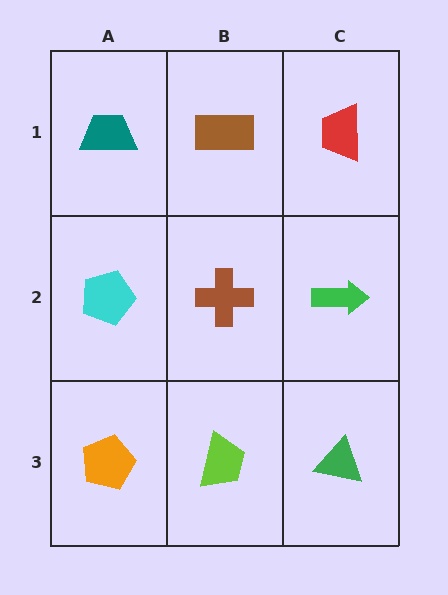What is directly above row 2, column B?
A brown rectangle.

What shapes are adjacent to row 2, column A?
A teal trapezoid (row 1, column A), an orange pentagon (row 3, column A), a brown cross (row 2, column B).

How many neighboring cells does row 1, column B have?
3.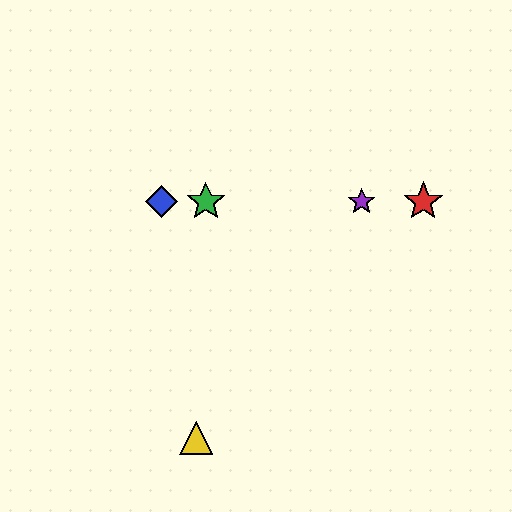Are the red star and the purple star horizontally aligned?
Yes, both are at y≈202.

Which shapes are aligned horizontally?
The red star, the blue diamond, the green star, the purple star are aligned horizontally.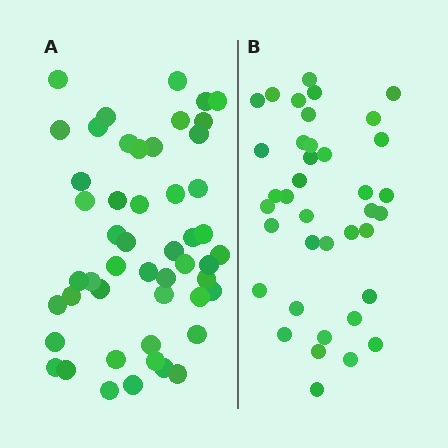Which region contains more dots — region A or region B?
Region A (the left region) has more dots.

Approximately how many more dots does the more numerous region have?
Region A has roughly 12 or so more dots than region B.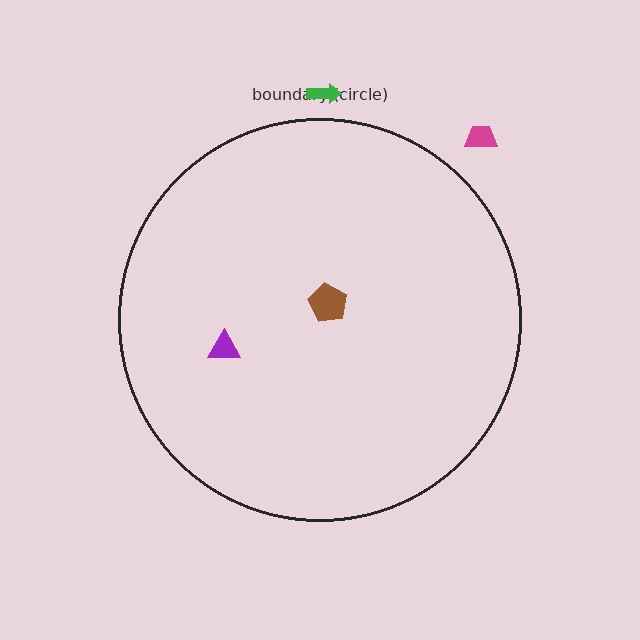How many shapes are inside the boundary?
2 inside, 2 outside.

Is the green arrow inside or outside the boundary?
Outside.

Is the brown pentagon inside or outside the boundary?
Inside.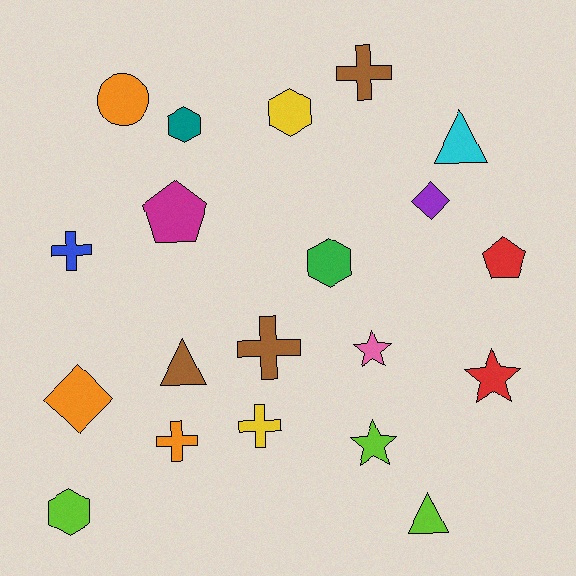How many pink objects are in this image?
There is 1 pink object.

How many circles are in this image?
There is 1 circle.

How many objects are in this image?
There are 20 objects.